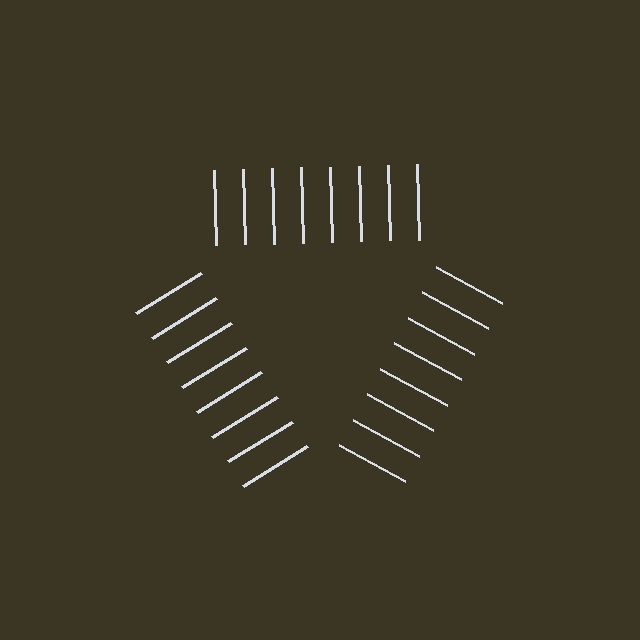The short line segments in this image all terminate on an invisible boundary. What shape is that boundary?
An illusory triangle — the line segments terminate on its edges but no continuous stroke is drawn.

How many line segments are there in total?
24 — 8 along each of the 3 edges.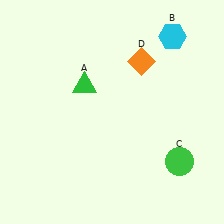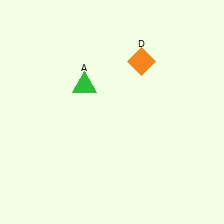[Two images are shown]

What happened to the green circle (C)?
The green circle (C) was removed in Image 2. It was in the bottom-right area of Image 1.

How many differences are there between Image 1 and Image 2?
There are 2 differences between the two images.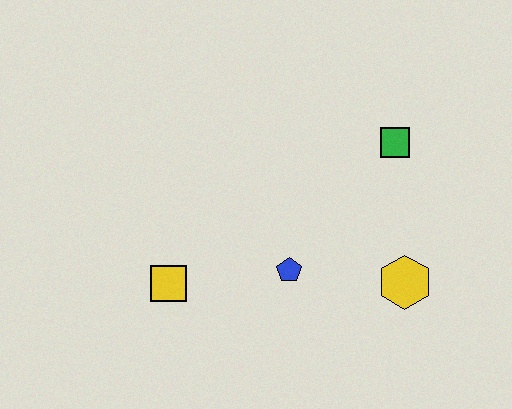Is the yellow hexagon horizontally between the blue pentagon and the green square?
No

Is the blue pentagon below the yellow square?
No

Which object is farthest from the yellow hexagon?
The yellow square is farthest from the yellow hexagon.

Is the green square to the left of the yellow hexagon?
Yes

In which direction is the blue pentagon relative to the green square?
The blue pentagon is below the green square.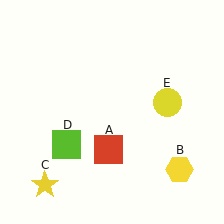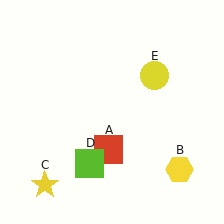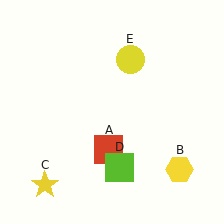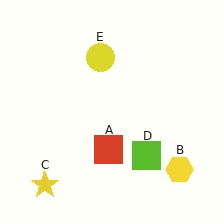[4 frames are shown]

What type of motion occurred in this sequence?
The lime square (object D), yellow circle (object E) rotated counterclockwise around the center of the scene.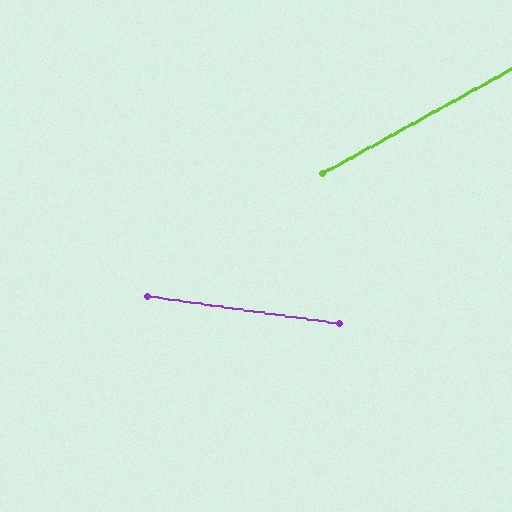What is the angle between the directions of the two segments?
Approximately 37 degrees.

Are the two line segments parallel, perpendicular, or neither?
Neither parallel nor perpendicular — they differ by about 37°.